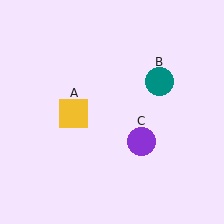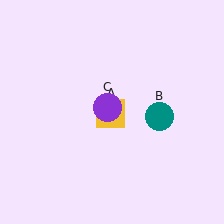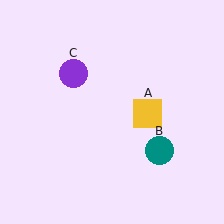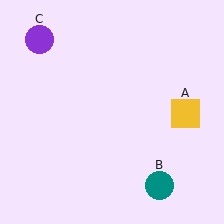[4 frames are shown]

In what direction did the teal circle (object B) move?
The teal circle (object B) moved down.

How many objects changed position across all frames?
3 objects changed position: yellow square (object A), teal circle (object B), purple circle (object C).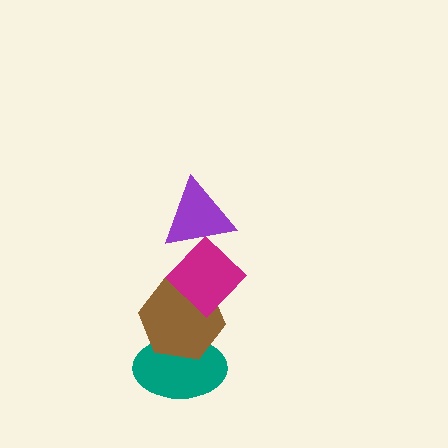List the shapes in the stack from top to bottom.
From top to bottom: the purple triangle, the magenta diamond, the brown hexagon, the teal ellipse.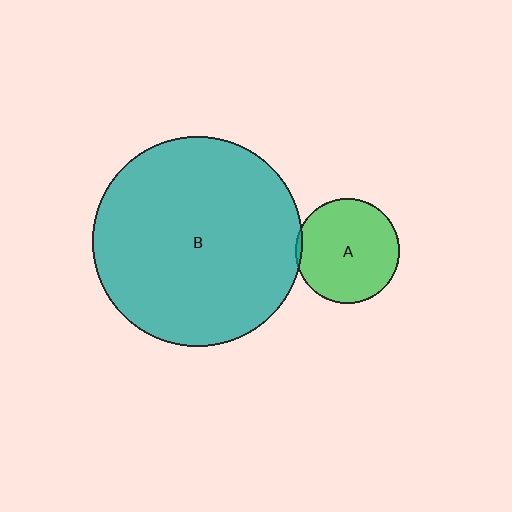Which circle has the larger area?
Circle B (teal).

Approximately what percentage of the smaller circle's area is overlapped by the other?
Approximately 5%.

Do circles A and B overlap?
Yes.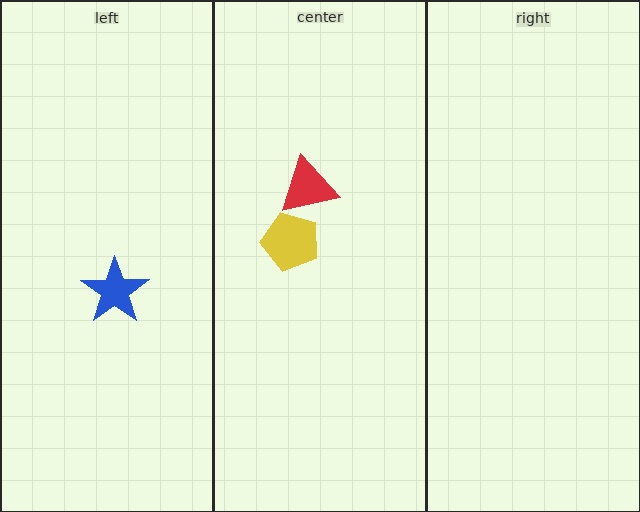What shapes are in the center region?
The red triangle, the yellow pentagon.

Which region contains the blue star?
The left region.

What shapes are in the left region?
The blue star.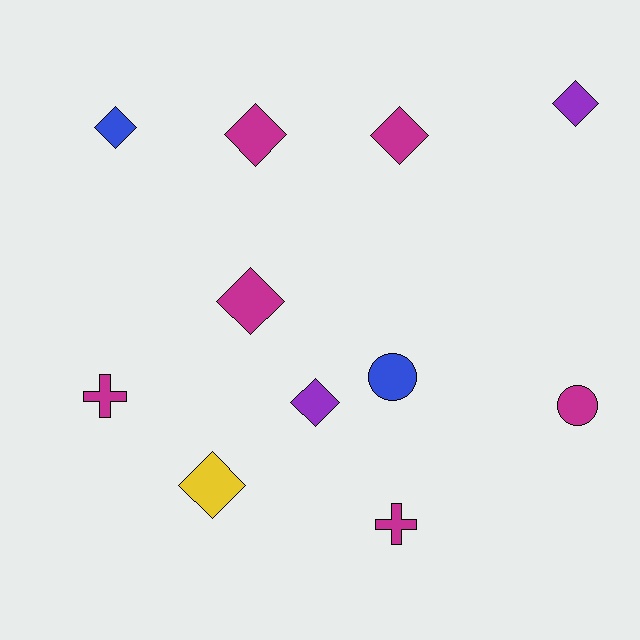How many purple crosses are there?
There are no purple crosses.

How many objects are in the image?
There are 11 objects.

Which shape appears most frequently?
Diamond, with 7 objects.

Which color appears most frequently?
Magenta, with 6 objects.